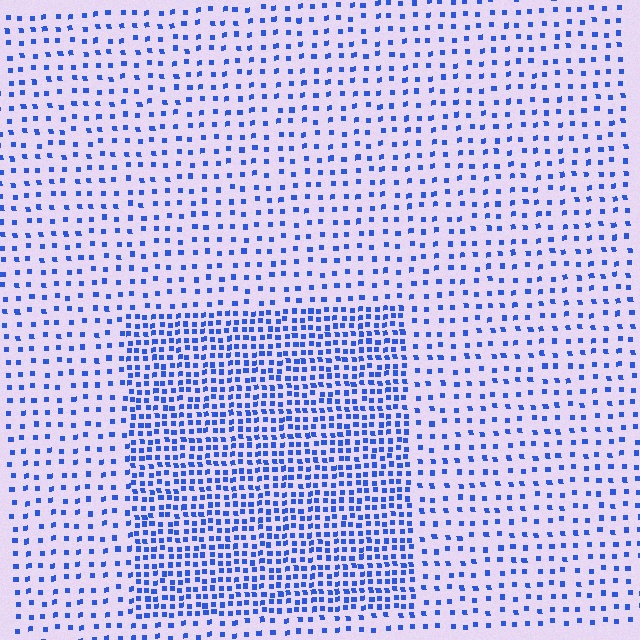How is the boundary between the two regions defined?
The boundary is defined by a change in element density (approximately 2.4x ratio). All elements are the same color, size, and shape.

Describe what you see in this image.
The image contains small blue elements arranged at two different densities. A rectangle-shaped region is visible where the elements are more densely packed than the surrounding area.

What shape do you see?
I see a rectangle.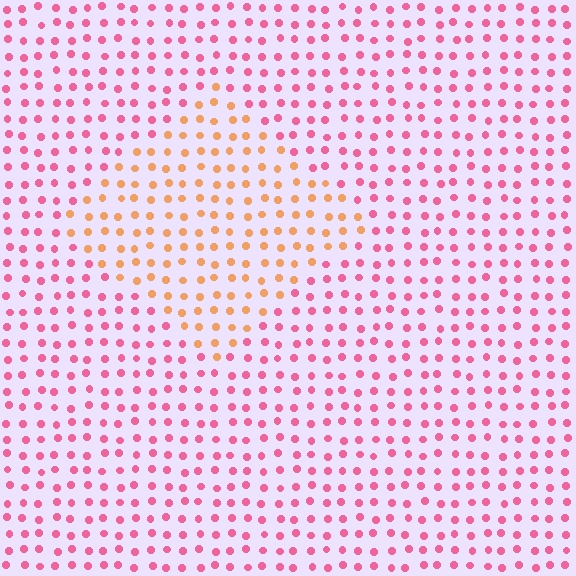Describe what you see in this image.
The image is filled with small pink elements in a uniform arrangement. A diamond-shaped region is visible where the elements are tinted to a slightly different hue, forming a subtle color boundary.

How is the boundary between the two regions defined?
The boundary is defined purely by a slight shift in hue (about 50 degrees). Spacing, size, and orientation are identical on both sides.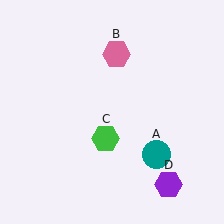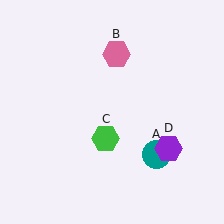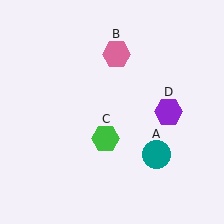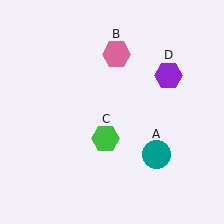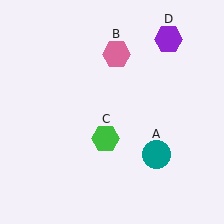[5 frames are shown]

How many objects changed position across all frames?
1 object changed position: purple hexagon (object D).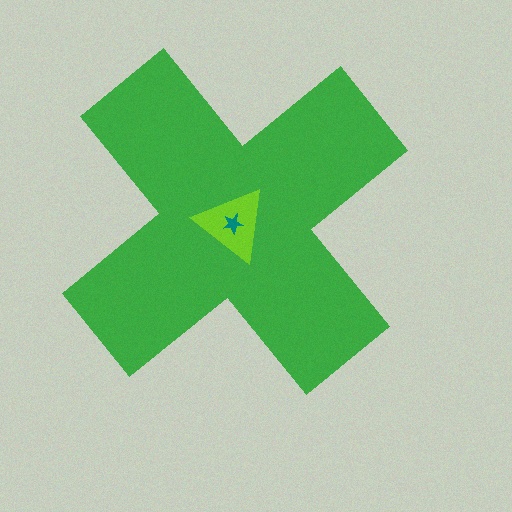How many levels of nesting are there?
3.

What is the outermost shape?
The green cross.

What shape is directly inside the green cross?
The lime triangle.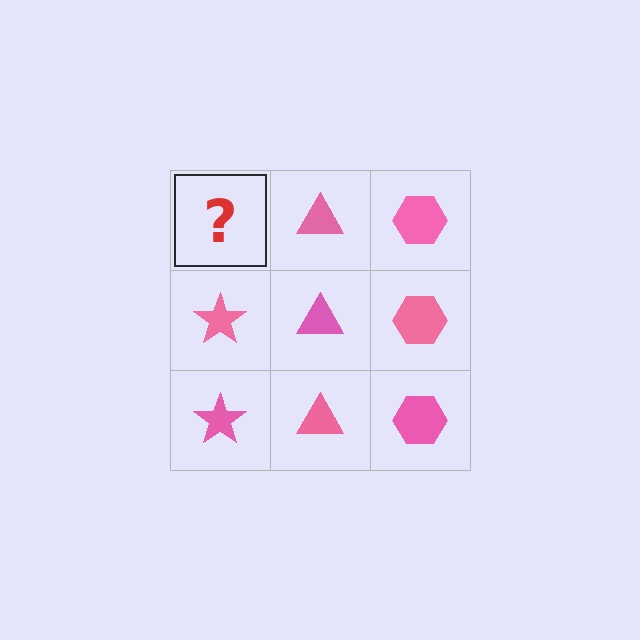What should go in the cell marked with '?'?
The missing cell should contain a pink star.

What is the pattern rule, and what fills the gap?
The rule is that each column has a consistent shape. The gap should be filled with a pink star.